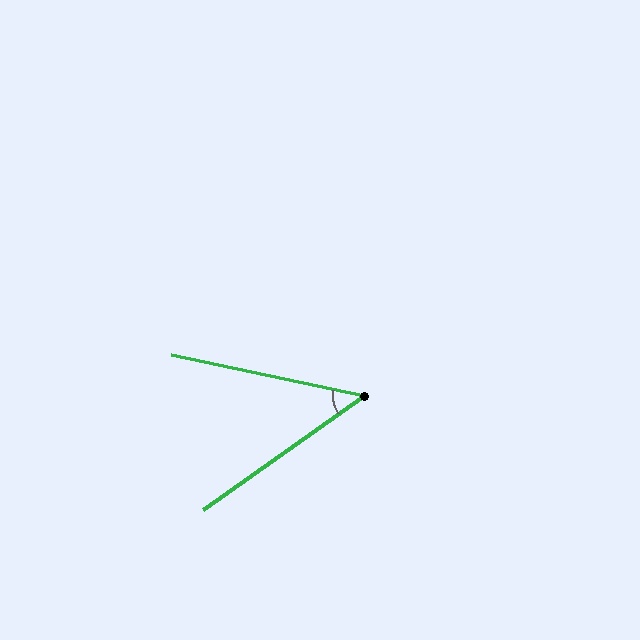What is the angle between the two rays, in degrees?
Approximately 47 degrees.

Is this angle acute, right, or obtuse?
It is acute.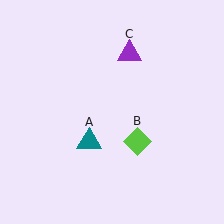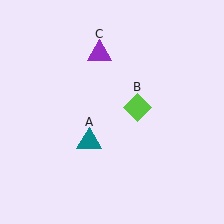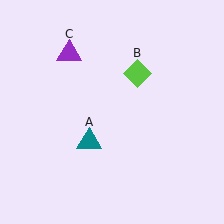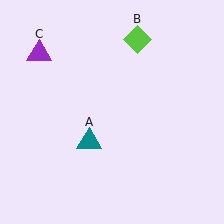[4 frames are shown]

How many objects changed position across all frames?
2 objects changed position: lime diamond (object B), purple triangle (object C).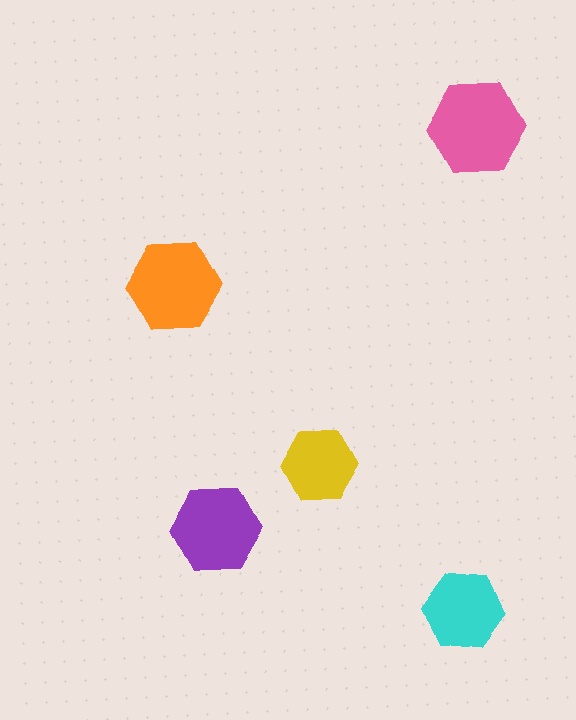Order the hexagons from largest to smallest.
the pink one, the orange one, the purple one, the cyan one, the yellow one.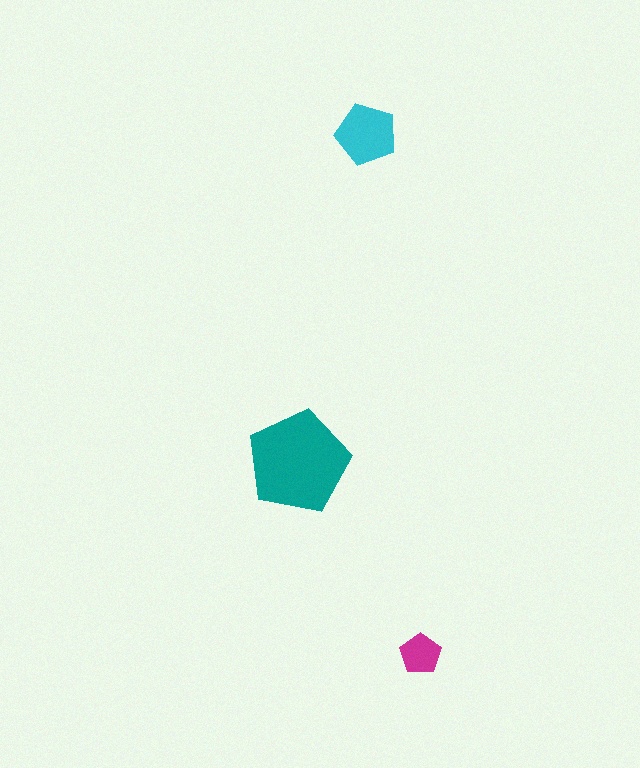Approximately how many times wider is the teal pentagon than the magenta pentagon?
About 2.5 times wider.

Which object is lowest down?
The magenta pentagon is bottommost.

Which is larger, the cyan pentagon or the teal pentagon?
The teal one.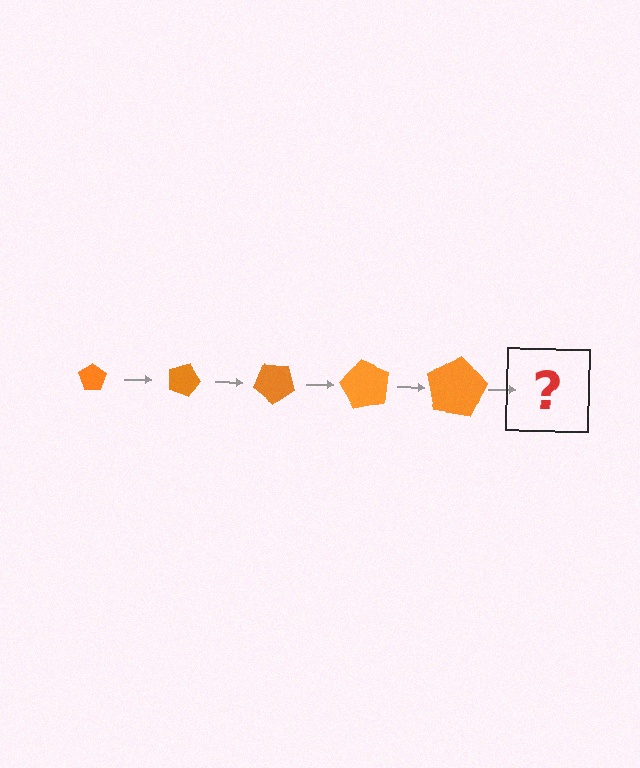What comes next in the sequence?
The next element should be a pentagon, larger than the previous one and rotated 100 degrees from the start.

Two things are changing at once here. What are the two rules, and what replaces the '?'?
The two rules are that the pentagon grows larger each step and it rotates 20 degrees each step. The '?' should be a pentagon, larger than the previous one and rotated 100 degrees from the start.